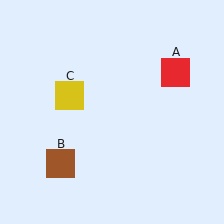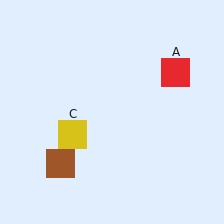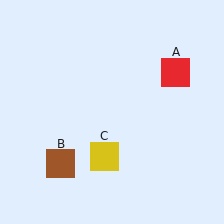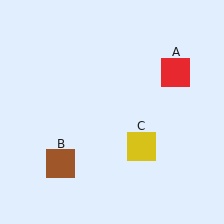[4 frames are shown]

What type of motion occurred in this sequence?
The yellow square (object C) rotated counterclockwise around the center of the scene.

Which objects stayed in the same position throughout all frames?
Red square (object A) and brown square (object B) remained stationary.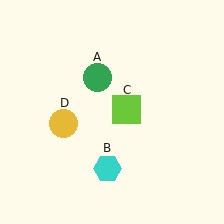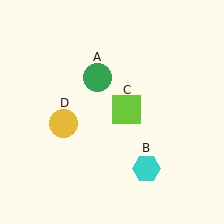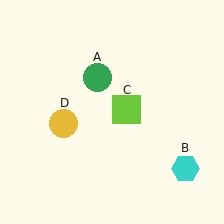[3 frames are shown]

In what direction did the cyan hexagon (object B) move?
The cyan hexagon (object B) moved right.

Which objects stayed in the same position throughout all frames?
Green circle (object A) and lime square (object C) and yellow circle (object D) remained stationary.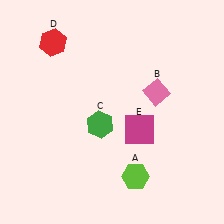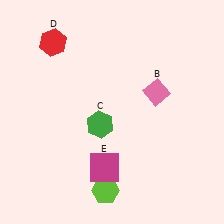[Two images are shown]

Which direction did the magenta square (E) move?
The magenta square (E) moved down.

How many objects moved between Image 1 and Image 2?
2 objects moved between the two images.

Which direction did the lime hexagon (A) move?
The lime hexagon (A) moved left.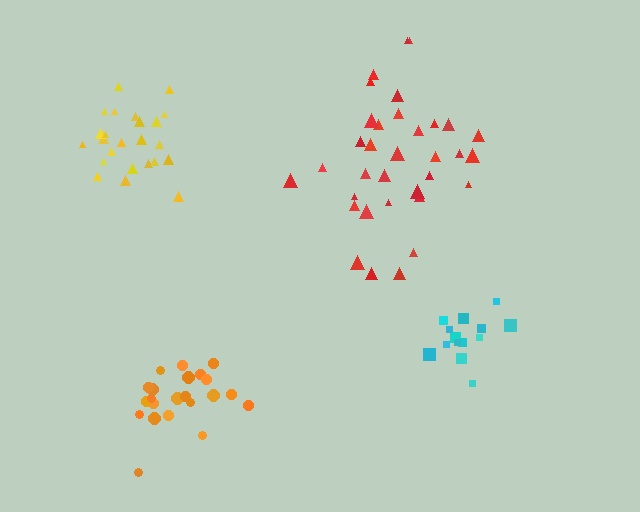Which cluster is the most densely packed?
Yellow.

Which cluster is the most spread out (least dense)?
Red.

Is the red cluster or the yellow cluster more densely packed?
Yellow.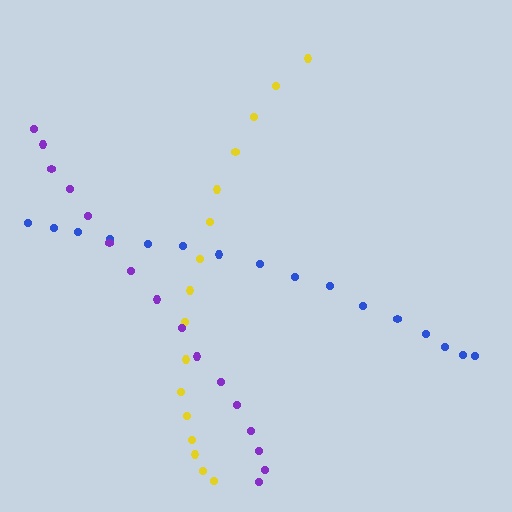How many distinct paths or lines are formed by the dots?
There are 3 distinct paths.